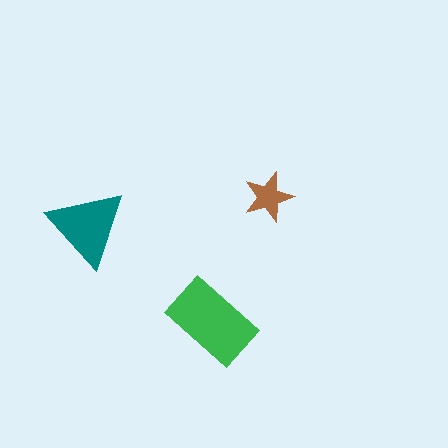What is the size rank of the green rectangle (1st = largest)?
1st.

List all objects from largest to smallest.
The green rectangle, the teal triangle, the brown star.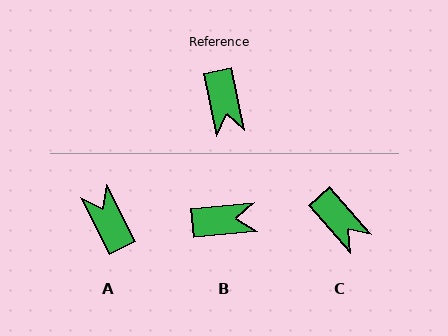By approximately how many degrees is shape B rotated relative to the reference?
Approximately 83 degrees counter-clockwise.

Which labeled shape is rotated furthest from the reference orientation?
A, about 165 degrees away.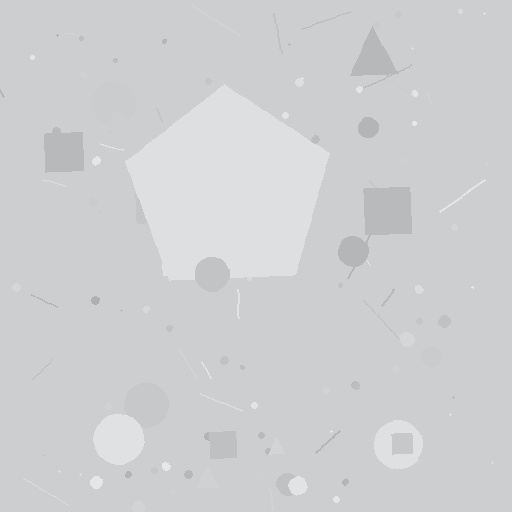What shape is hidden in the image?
A pentagon is hidden in the image.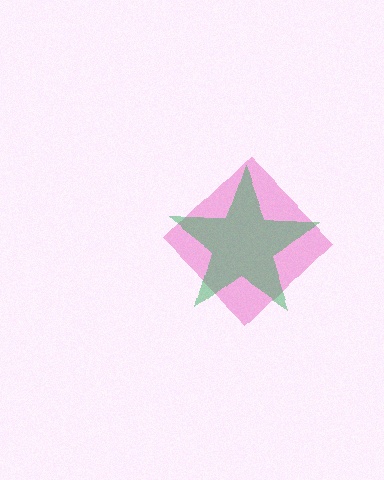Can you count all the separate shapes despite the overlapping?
Yes, there are 2 separate shapes.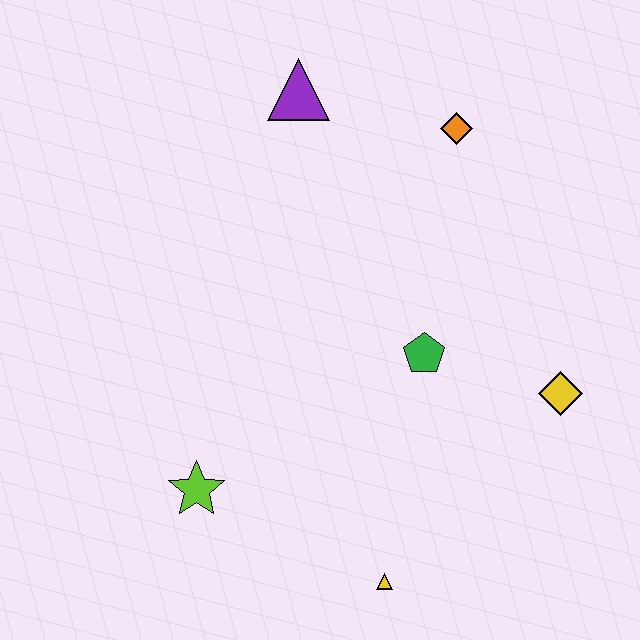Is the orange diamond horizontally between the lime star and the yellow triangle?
No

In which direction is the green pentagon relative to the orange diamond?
The green pentagon is below the orange diamond.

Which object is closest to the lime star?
The yellow triangle is closest to the lime star.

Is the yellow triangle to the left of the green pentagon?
Yes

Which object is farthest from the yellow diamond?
The purple triangle is farthest from the yellow diamond.